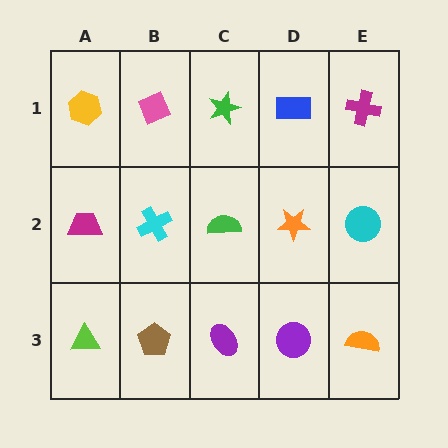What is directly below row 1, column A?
A magenta trapezoid.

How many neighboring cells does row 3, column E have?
2.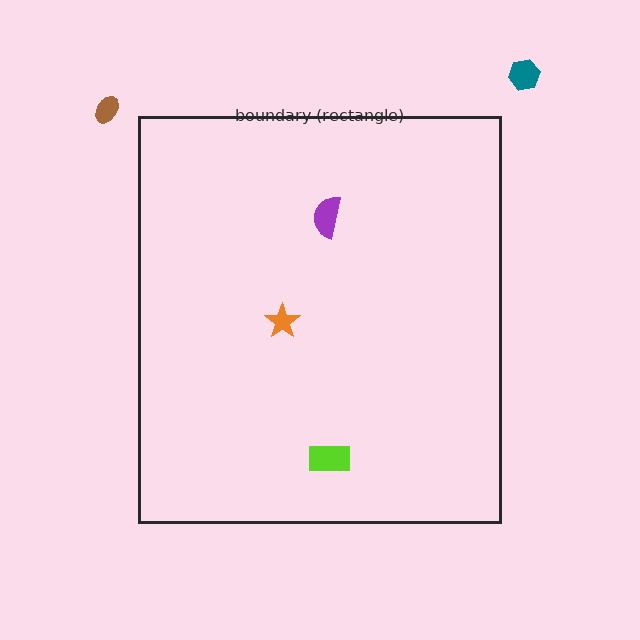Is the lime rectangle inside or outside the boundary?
Inside.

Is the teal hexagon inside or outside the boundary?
Outside.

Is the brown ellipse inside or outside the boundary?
Outside.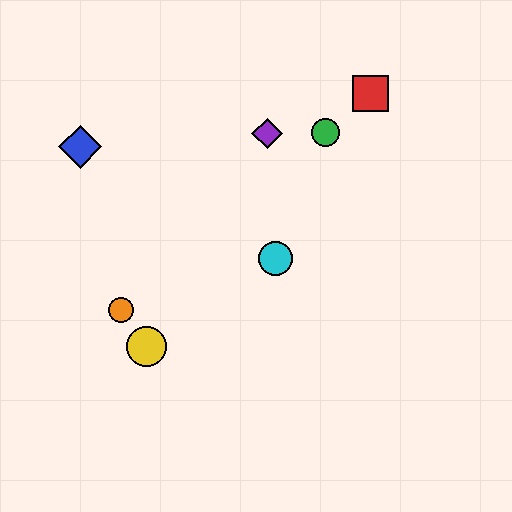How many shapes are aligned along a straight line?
3 shapes (the red square, the green circle, the orange circle) are aligned along a straight line.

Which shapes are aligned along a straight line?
The red square, the green circle, the orange circle are aligned along a straight line.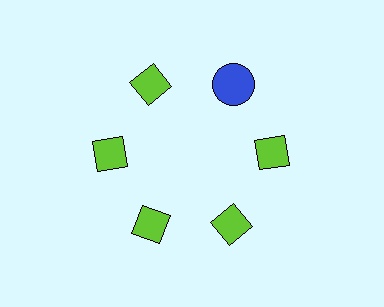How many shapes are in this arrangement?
There are 6 shapes arranged in a ring pattern.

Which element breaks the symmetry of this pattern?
The blue circle at roughly the 1 o'clock position breaks the symmetry. All other shapes are lime diamonds.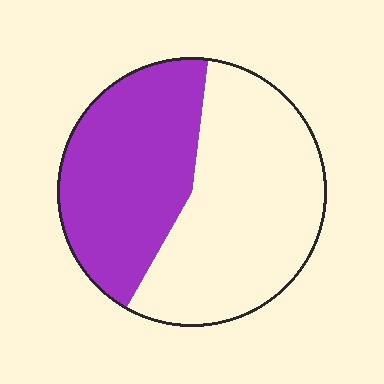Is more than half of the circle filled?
No.